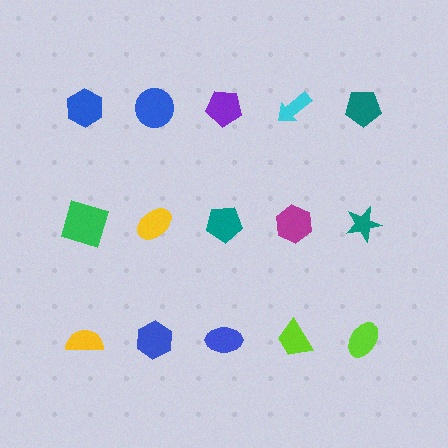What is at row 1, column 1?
A blue hexagon.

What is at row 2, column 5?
A teal star.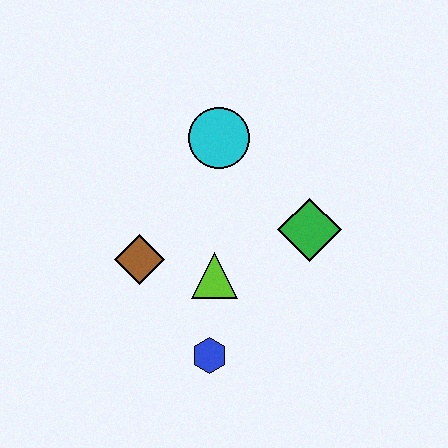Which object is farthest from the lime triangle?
The cyan circle is farthest from the lime triangle.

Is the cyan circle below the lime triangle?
No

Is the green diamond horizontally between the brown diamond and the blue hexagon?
No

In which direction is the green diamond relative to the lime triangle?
The green diamond is to the right of the lime triangle.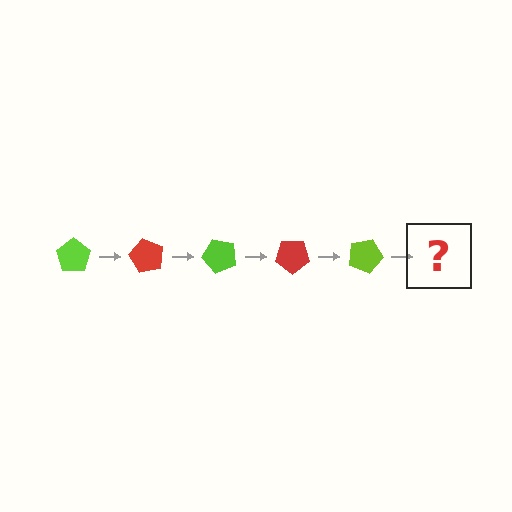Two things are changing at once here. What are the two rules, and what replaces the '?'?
The two rules are that it rotates 60 degrees each step and the color cycles through lime and red. The '?' should be a red pentagon, rotated 300 degrees from the start.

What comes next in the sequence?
The next element should be a red pentagon, rotated 300 degrees from the start.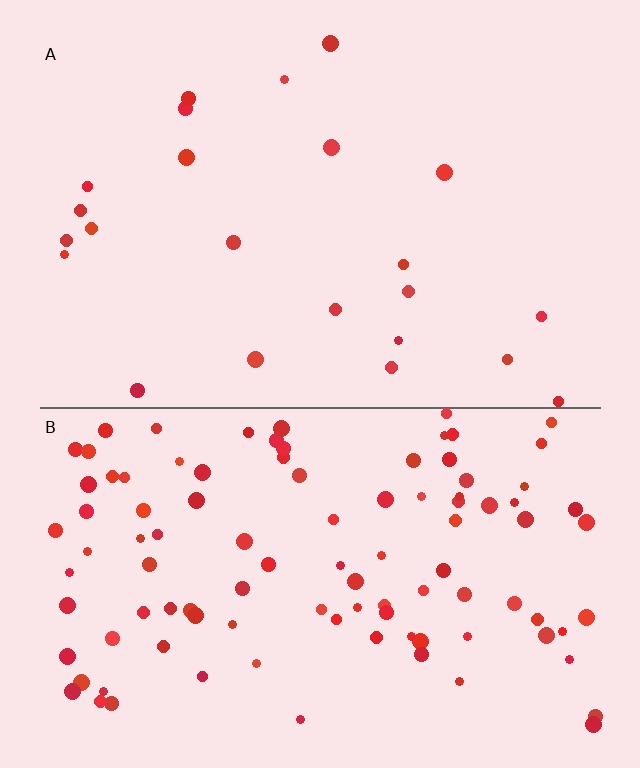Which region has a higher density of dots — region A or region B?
B (the bottom).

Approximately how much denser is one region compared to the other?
Approximately 4.5× — region B over region A.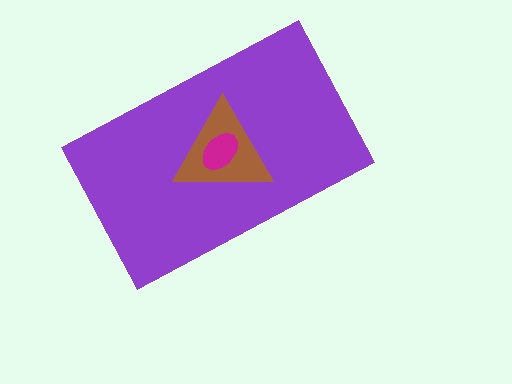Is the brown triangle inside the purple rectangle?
Yes.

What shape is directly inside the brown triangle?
The magenta ellipse.